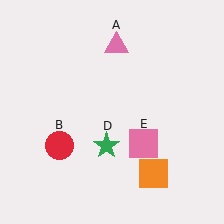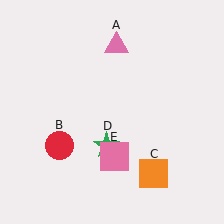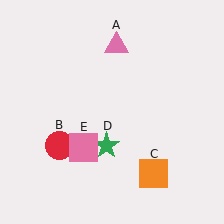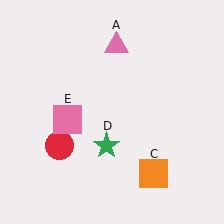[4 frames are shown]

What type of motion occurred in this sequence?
The pink square (object E) rotated clockwise around the center of the scene.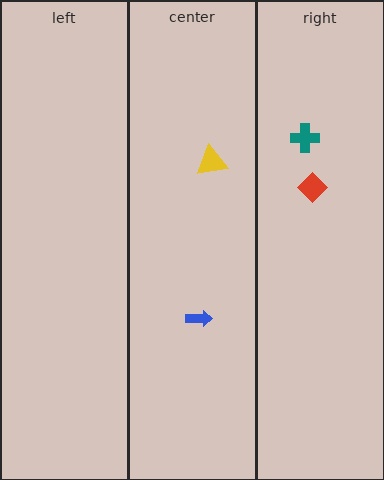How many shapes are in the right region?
2.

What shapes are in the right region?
The red diamond, the teal cross.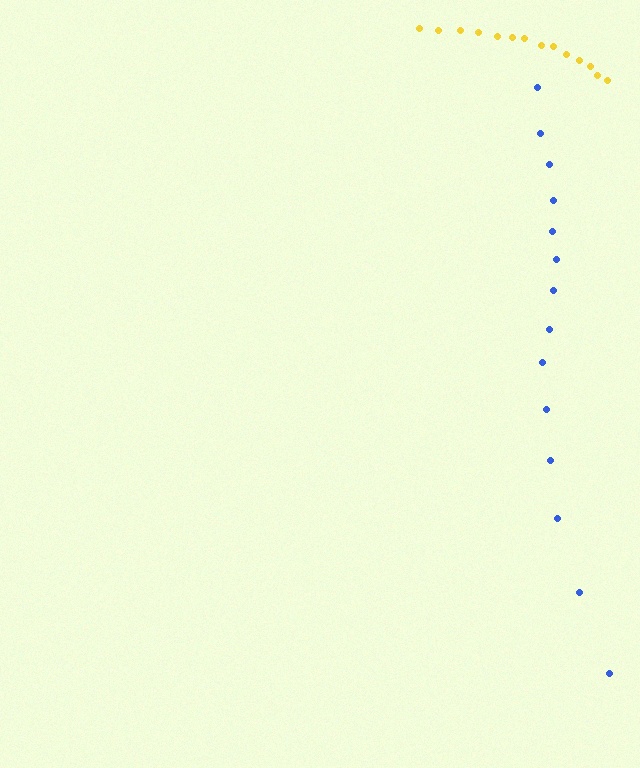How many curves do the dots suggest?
There are 2 distinct paths.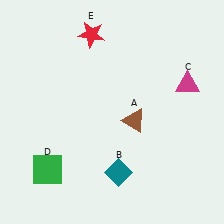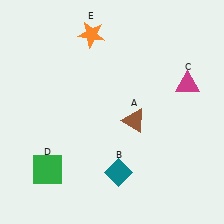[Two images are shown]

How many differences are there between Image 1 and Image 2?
There is 1 difference between the two images.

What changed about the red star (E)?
In Image 1, E is red. In Image 2, it changed to orange.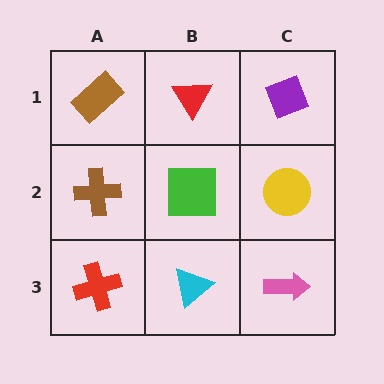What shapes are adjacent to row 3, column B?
A green square (row 2, column B), a red cross (row 3, column A), a pink arrow (row 3, column C).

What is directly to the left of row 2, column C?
A green square.